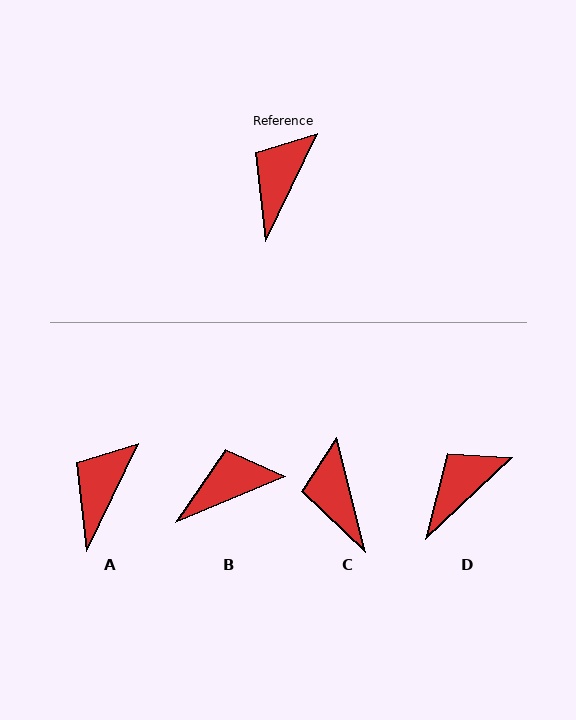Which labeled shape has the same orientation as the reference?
A.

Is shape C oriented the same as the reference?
No, it is off by about 40 degrees.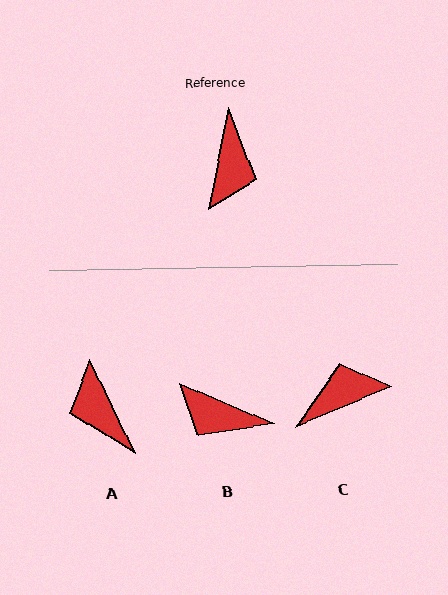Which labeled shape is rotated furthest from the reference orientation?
A, about 143 degrees away.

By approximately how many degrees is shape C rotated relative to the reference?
Approximately 124 degrees counter-clockwise.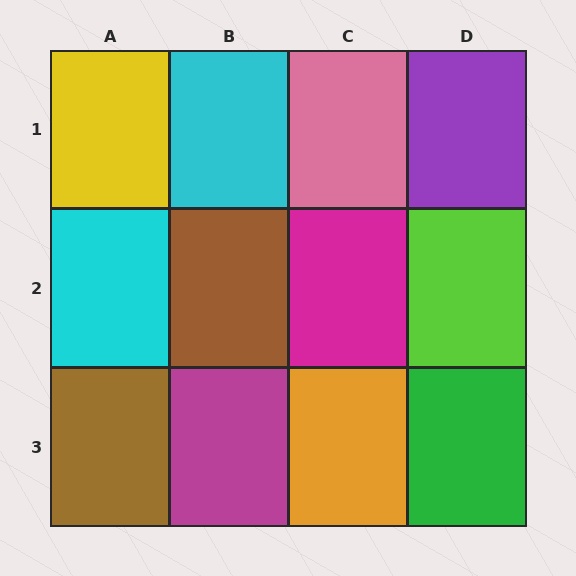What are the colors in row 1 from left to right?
Yellow, cyan, pink, purple.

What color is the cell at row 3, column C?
Orange.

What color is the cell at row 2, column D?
Lime.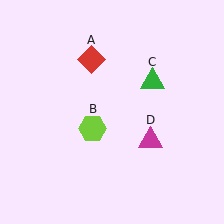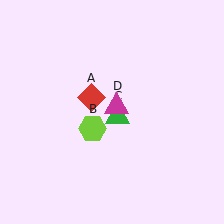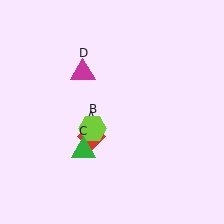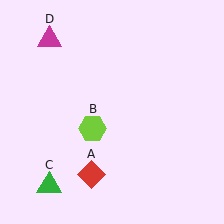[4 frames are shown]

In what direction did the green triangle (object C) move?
The green triangle (object C) moved down and to the left.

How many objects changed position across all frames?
3 objects changed position: red diamond (object A), green triangle (object C), magenta triangle (object D).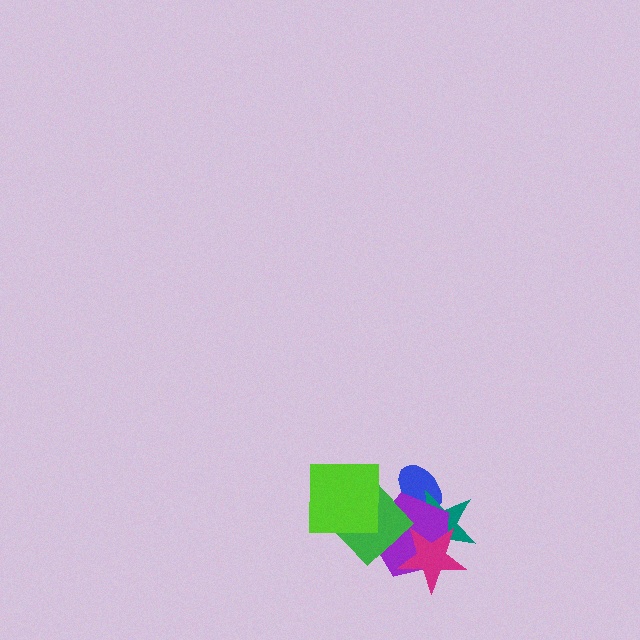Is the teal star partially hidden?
Yes, it is partially covered by another shape.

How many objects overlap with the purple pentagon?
4 objects overlap with the purple pentagon.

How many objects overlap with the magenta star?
3 objects overlap with the magenta star.